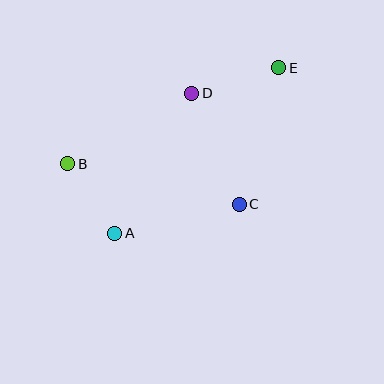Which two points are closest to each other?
Points A and B are closest to each other.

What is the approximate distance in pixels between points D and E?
The distance between D and E is approximately 90 pixels.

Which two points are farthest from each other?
Points A and E are farthest from each other.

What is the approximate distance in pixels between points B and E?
The distance between B and E is approximately 232 pixels.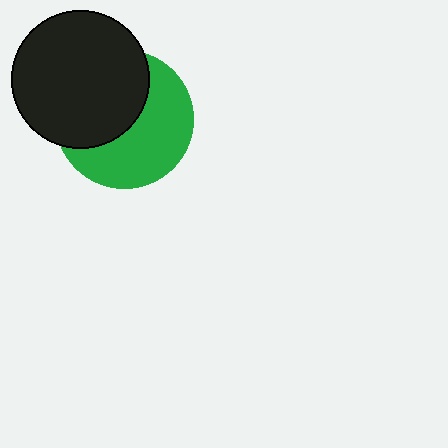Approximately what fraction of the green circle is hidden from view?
Roughly 47% of the green circle is hidden behind the black circle.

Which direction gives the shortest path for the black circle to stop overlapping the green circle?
Moving toward the upper-left gives the shortest separation.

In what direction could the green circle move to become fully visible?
The green circle could move toward the lower-right. That would shift it out from behind the black circle entirely.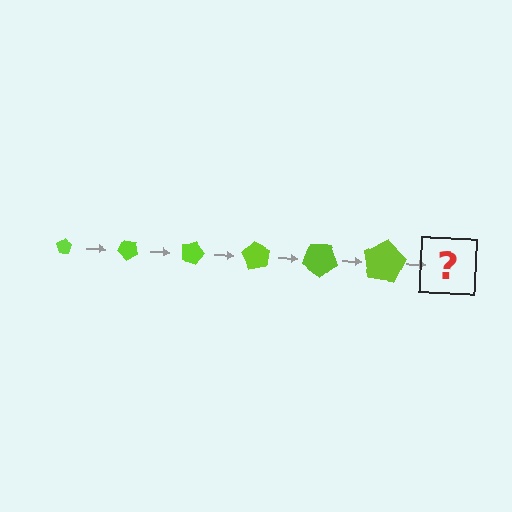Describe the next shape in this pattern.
It should be a pentagon, larger than the previous one and rotated 270 degrees from the start.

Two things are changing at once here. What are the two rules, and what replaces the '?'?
The two rules are that the pentagon grows larger each step and it rotates 45 degrees each step. The '?' should be a pentagon, larger than the previous one and rotated 270 degrees from the start.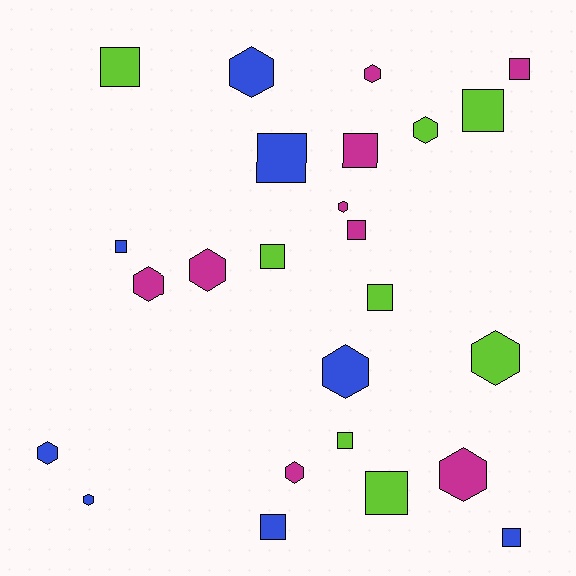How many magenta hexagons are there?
There are 6 magenta hexagons.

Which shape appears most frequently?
Square, with 13 objects.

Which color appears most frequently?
Magenta, with 9 objects.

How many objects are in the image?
There are 25 objects.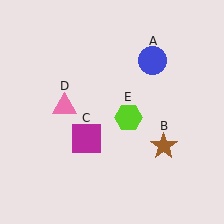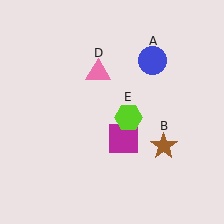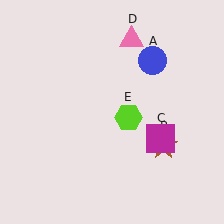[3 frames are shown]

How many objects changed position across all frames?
2 objects changed position: magenta square (object C), pink triangle (object D).